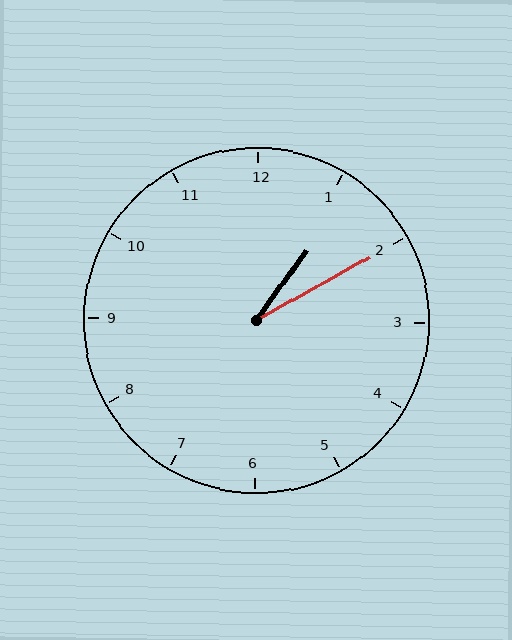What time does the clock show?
1:10.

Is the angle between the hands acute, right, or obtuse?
It is acute.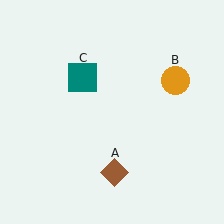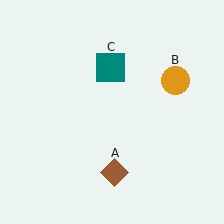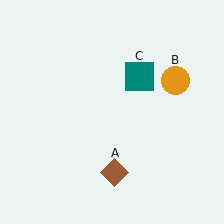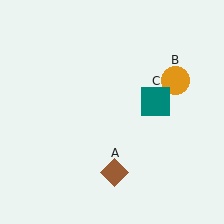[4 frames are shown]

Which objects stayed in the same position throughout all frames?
Brown diamond (object A) and orange circle (object B) remained stationary.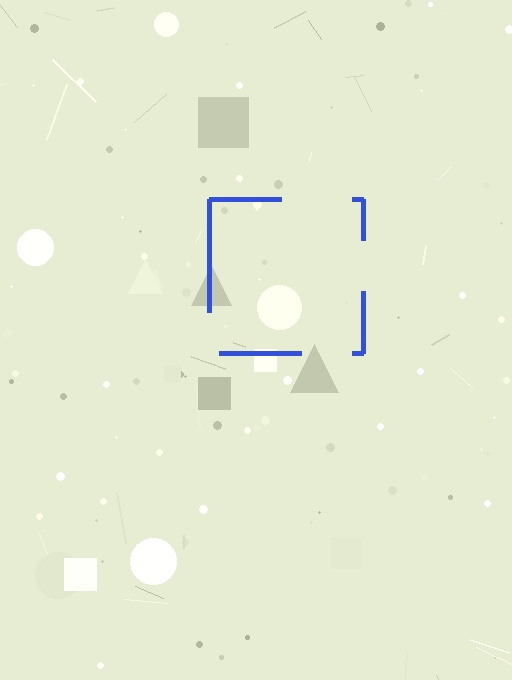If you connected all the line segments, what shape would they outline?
They would outline a square.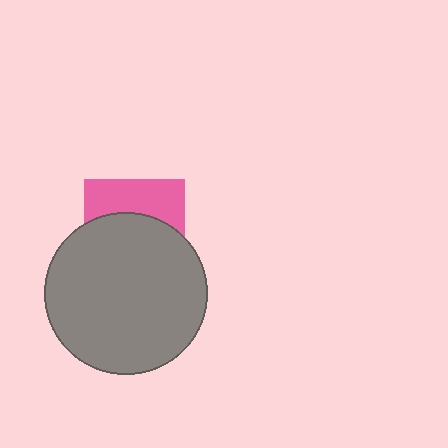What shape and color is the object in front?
The object in front is a gray circle.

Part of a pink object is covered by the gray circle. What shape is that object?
It is a square.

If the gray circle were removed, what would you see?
You would see the complete pink square.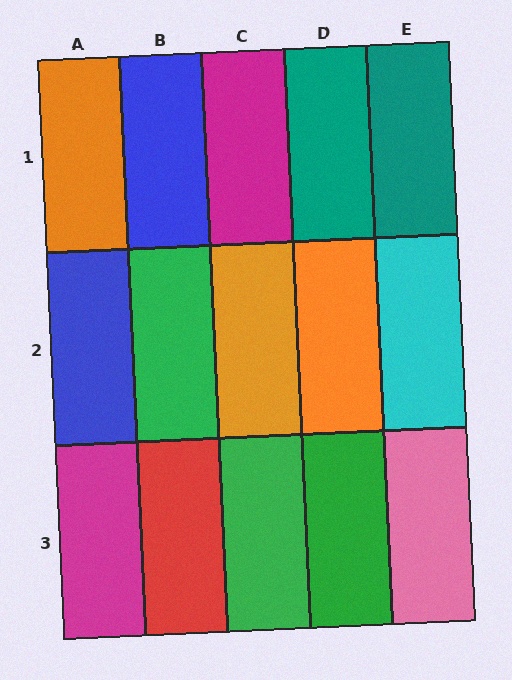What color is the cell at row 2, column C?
Orange.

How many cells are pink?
1 cell is pink.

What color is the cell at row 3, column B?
Red.